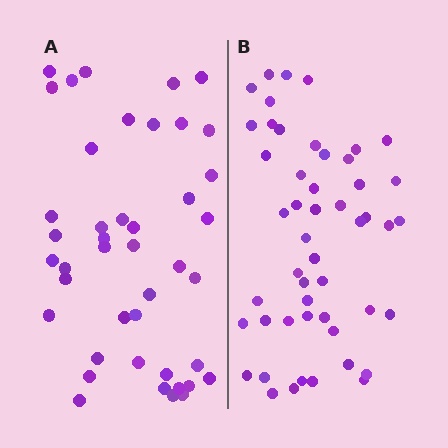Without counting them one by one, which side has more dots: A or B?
Region B (the right region) has more dots.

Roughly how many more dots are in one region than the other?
Region B has roughly 8 or so more dots than region A.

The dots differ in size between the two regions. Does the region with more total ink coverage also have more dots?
No. Region A has more total ink coverage because its dots are larger, but region B actually contains more individual dots. Total area can be misleading — the number of items is what matters here.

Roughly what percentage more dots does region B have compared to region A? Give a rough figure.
About 15% more.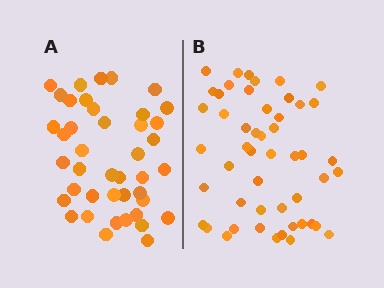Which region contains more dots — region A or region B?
Region B (the right region) has more dots.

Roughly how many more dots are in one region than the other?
Region B has roughly 8 or so more dots than region A.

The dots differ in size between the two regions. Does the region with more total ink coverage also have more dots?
No. Region A has more total ink coverage because its dots are larger, but region B actually contains more individual dots. Total area can be misleading — the number of items is what matters here.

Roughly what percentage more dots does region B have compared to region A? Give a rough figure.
About 20% more.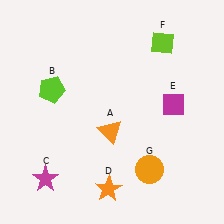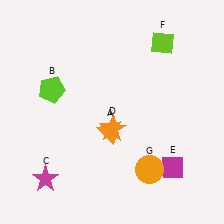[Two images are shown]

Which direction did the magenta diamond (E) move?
The magenta diamond (E) moved down.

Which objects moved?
The objects that moved are: the orange star (D), the magenta diamond (E).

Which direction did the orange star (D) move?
The orange star (D) moved up.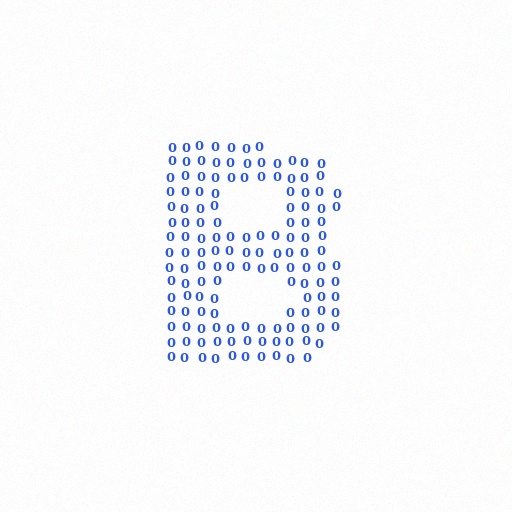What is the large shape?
The large shape is the letter B.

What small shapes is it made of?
It is made of small digit 0's.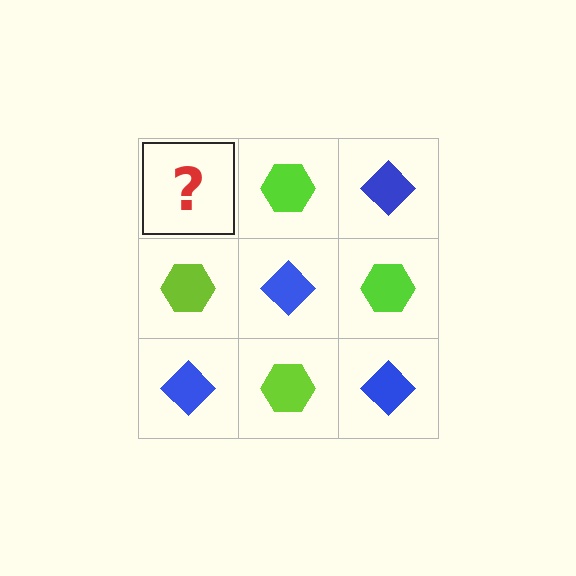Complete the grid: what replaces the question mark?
The question mark should be replaced with a blue diamond.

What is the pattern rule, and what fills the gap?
The rule is that it alternates blue diamond and lime hexagon in a checkerboard pattern. The gap should be filled with a blue diamond.